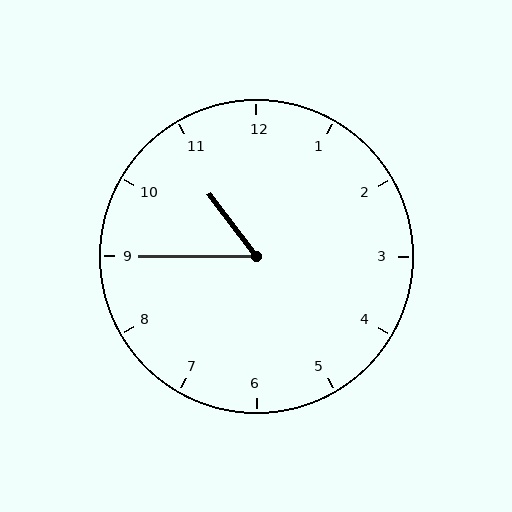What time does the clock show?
10:45.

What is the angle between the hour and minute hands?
Approximately 52 degrees.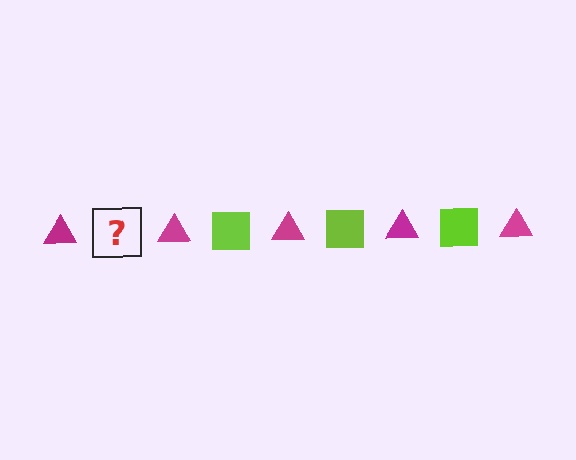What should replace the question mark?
The question mark should be replaced with a lime square.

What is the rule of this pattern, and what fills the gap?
The rule is that the pattern alternates between magenta triangle and lime square. The gap should be filled with a lime square.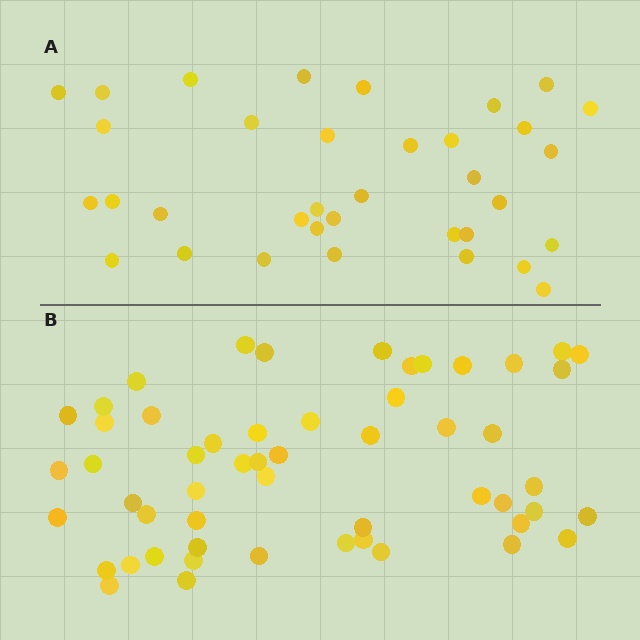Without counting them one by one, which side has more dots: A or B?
Region B (the bottom region) has more dots.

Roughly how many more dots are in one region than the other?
Region B has approximately 20 more dots than region A.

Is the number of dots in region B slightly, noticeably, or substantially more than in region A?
Region B has substantially more. The ratio is roughly 1.5 to 1.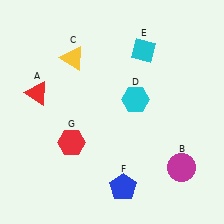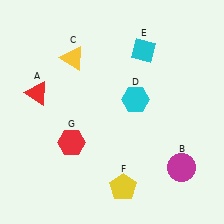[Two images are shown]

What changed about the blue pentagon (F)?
In Image 1, F is blue. In Image 2, it changed to yellow.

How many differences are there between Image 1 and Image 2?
There is 1 difference between the two images.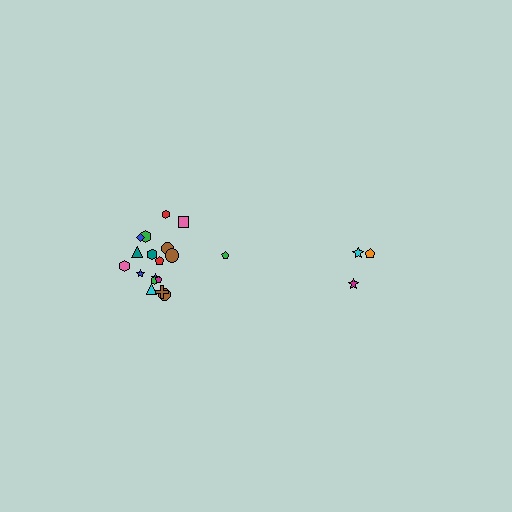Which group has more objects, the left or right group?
The left group.